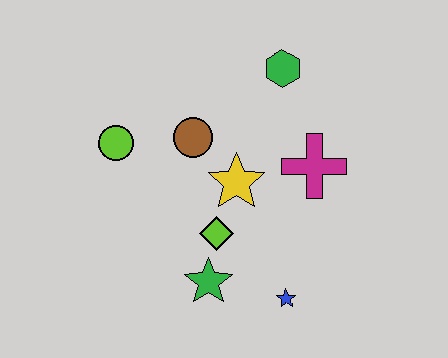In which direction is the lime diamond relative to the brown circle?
The lime diamond is below the brown circle.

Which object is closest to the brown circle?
The yellow star is closest to the brown circle.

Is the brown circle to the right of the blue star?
No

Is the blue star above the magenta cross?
No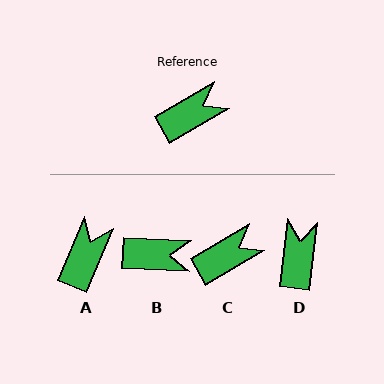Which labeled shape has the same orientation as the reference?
C.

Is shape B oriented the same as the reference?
No, it is off by about 33 degrees.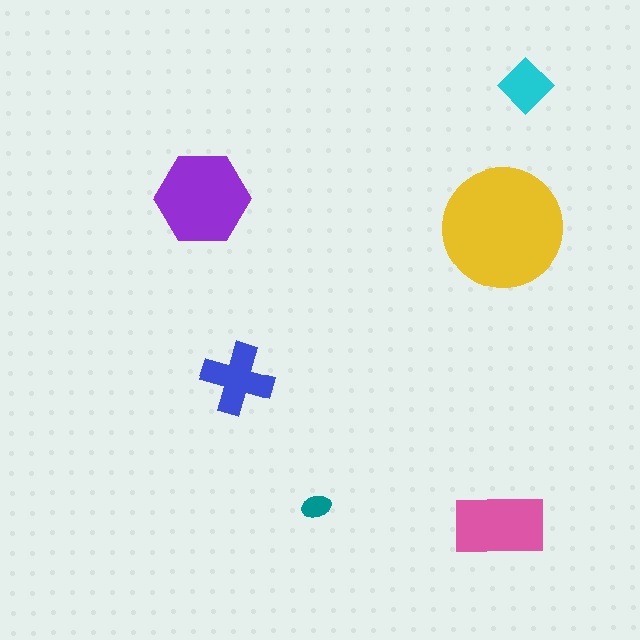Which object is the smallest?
The teal ellipse.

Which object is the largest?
The yellow circle.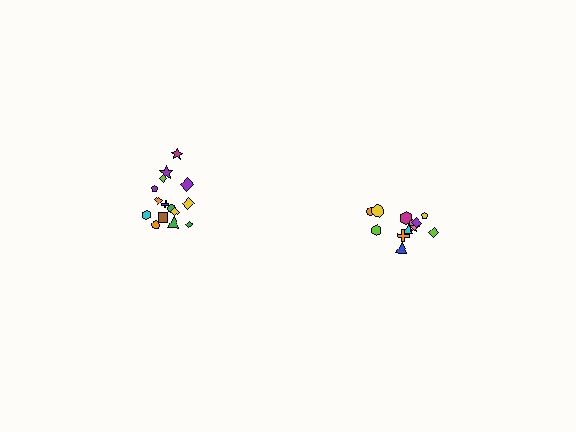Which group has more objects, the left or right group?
The left group.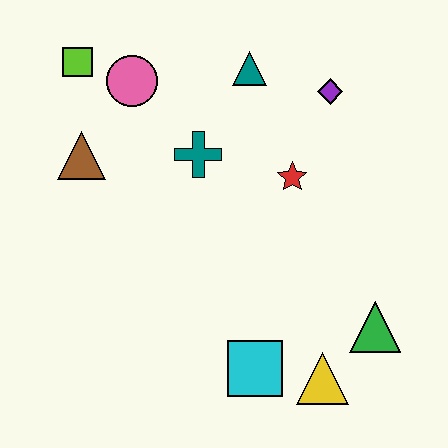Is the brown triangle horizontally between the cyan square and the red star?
No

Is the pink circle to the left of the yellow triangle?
Yes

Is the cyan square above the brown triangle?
No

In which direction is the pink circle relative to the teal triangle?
The pink circle is to the left of the teal triangle.